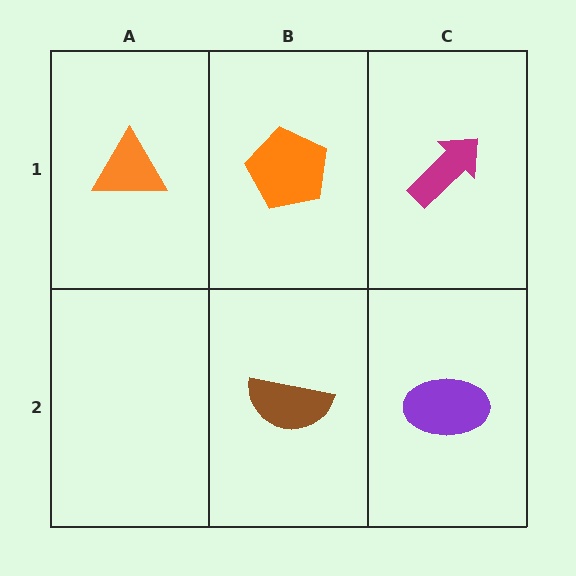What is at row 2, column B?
A brown semicircle.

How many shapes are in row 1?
3 shapes.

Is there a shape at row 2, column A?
No, that cell is empty.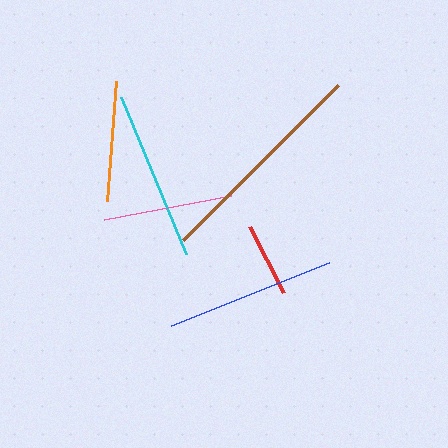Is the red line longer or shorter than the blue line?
The blue line is longer than the red line.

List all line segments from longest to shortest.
From longest to shortest: brown, blue, cyan, pink, orange, red.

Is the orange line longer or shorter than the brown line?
The brown line is longer than the orange line.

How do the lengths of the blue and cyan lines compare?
The blue and cyan lines are approximately the same length.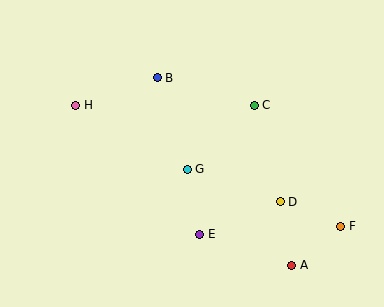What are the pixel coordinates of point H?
Point H is at (76, 105).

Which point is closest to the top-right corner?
Point C is closest to the top-right corner.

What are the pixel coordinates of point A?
Point A is at (292, 265).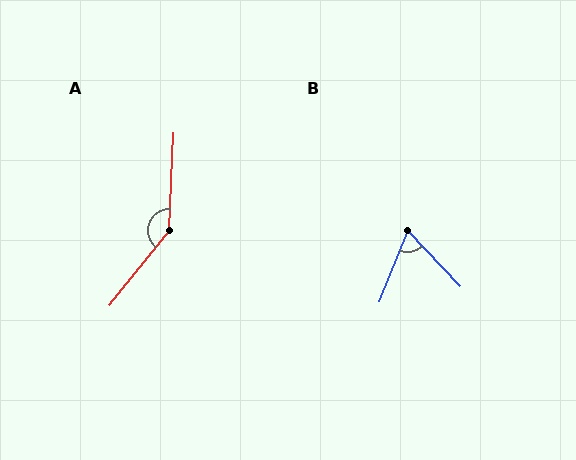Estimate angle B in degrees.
Approximately 65 degrees.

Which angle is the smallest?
B, at approximately 65 degrees.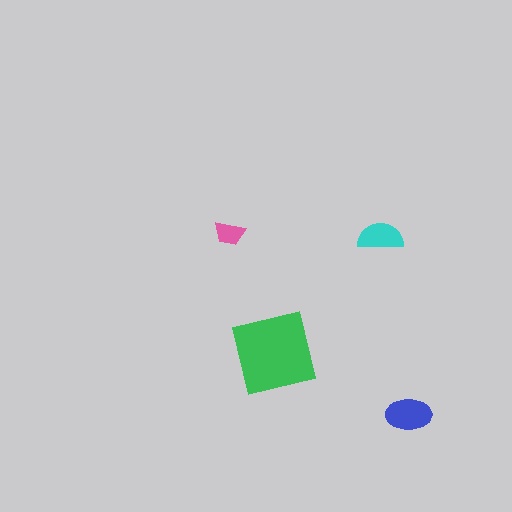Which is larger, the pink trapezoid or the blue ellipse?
The blue ellipse.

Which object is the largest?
The green square.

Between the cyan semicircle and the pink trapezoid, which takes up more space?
The cyan semicircle.